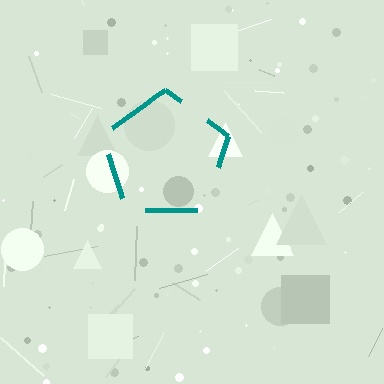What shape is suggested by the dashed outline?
The dashed outline suggests a pentagon.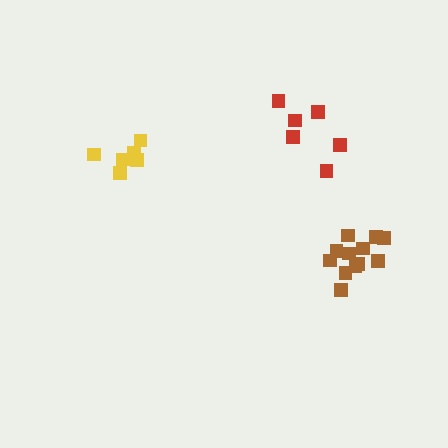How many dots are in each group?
Group 1: 6 dots, Group 2: 12 dots, Group 3: 6 dots (24 total).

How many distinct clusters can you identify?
There are 3 distinct clusters.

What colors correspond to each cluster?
The clusters are colored: yellow, brown, red.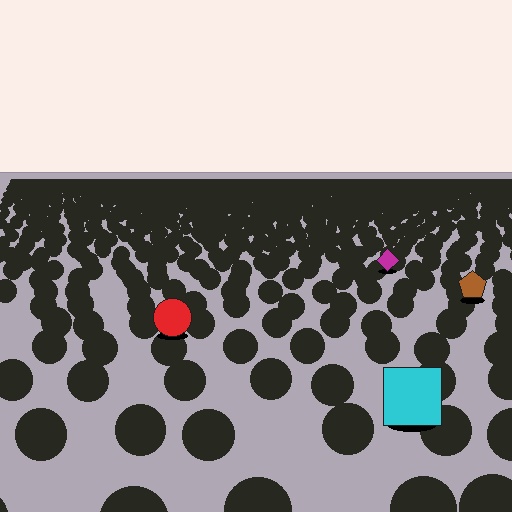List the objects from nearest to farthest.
From nearest to farthest: the cyan square, the red circle, the brown pentagon, the magenta diamond.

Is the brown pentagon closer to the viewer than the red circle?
No. The red circle is closer — you can tell from the texture gradient: the ground texture is coarser near it.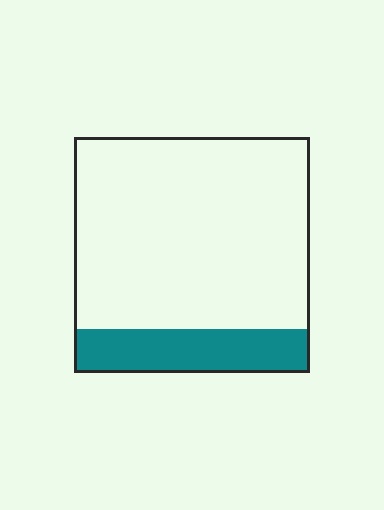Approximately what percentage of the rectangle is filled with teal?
Approximately 20%.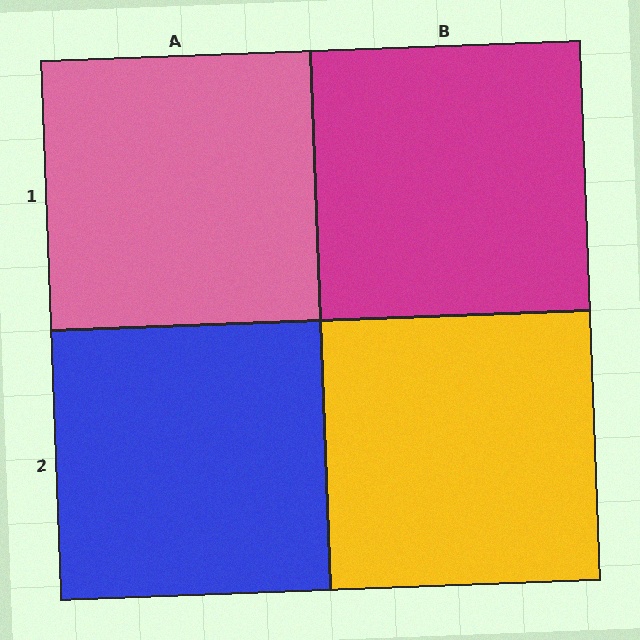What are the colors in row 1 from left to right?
Pink, magenta.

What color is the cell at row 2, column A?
Blue.